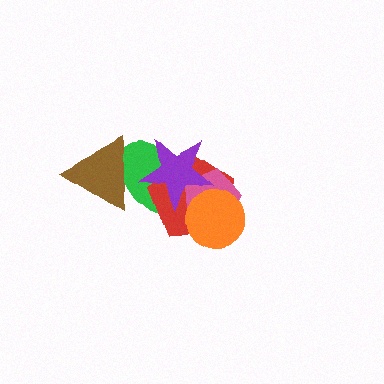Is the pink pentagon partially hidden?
Yes, it is partially covered by another shape.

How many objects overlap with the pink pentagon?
4 objects overlap with the pink pentagon.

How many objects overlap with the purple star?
4 objects overlap with the purple star.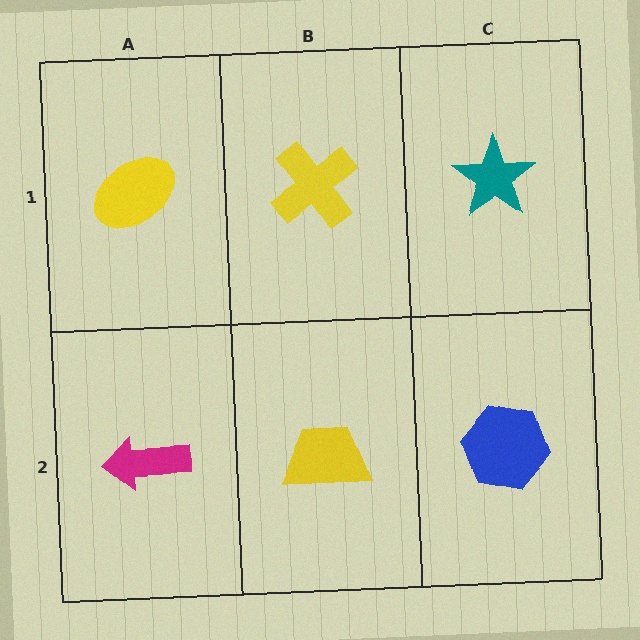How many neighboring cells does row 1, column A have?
2.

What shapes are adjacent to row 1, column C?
A blue hexagon (row 2, column C), a yellow cross (row 1, column B).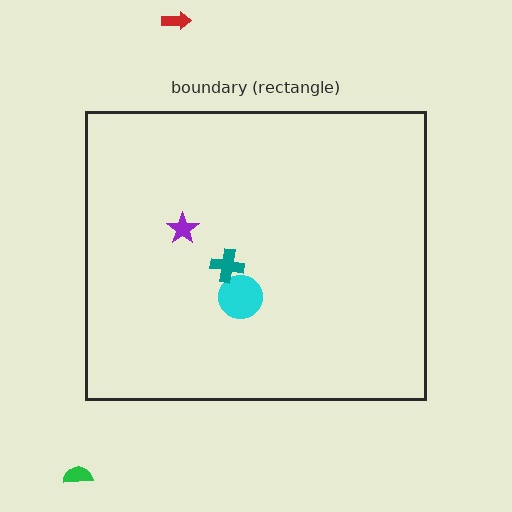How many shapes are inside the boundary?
3 inside, 2 outside.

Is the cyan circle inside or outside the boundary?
Inside.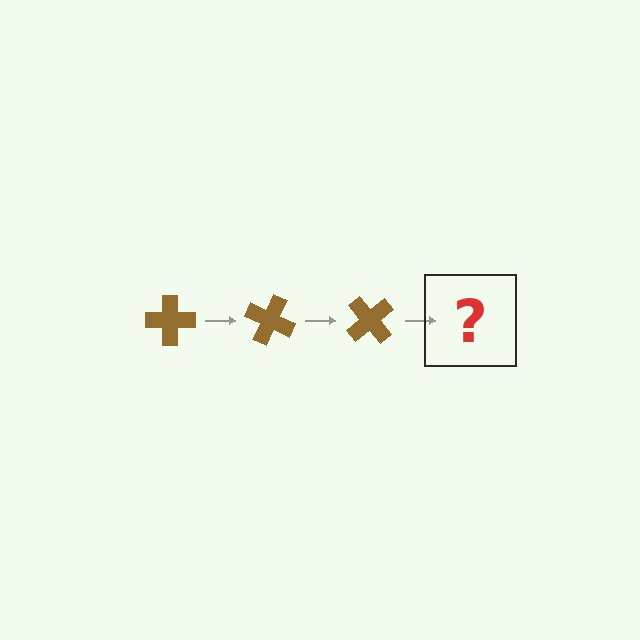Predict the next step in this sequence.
The next step is a brown cross rotated 75 degrees.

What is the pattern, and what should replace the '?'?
The pattern is that the cross rotates 25 degrees each step. The '?' should be a brown cross rotated 75 degrees.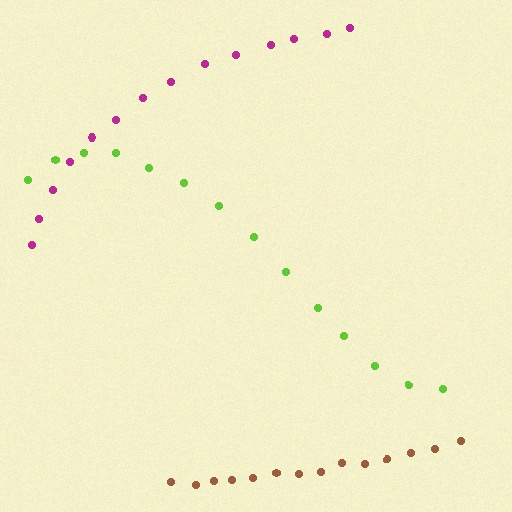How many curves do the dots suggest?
There are 3 distinct paths.